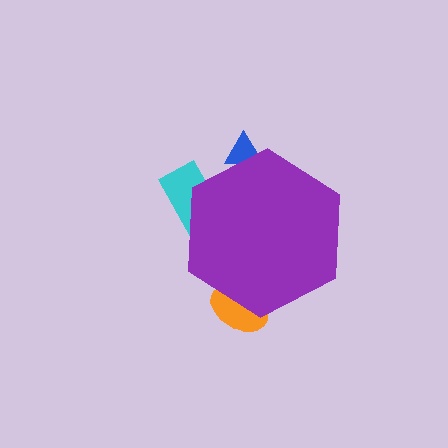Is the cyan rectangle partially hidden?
Yes, the cyan rectangle is partially hidden behind the purple hexagon.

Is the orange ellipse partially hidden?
Yes, the orange ellipse is partially hidden behind the purple hexagon.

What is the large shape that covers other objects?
A purple hexagon.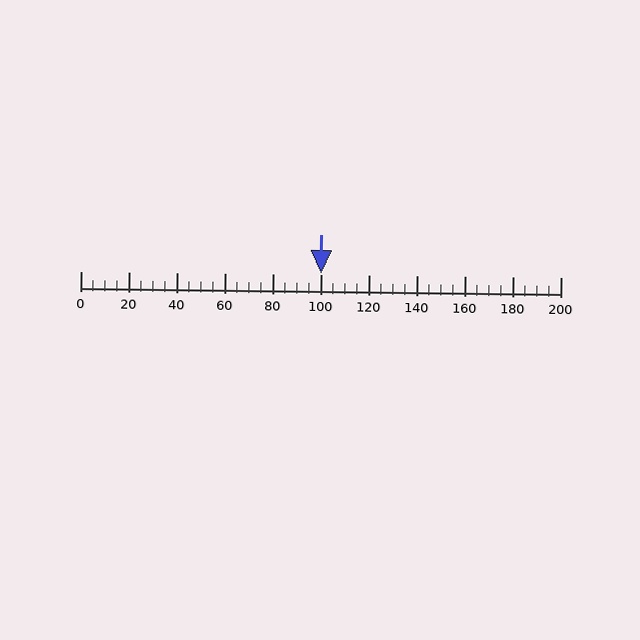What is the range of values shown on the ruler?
The ruler shows values from 0 to 200.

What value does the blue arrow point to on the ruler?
The blue arrow points to approximately 100.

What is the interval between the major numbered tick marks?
The major tick marks are spaced 20 units apart.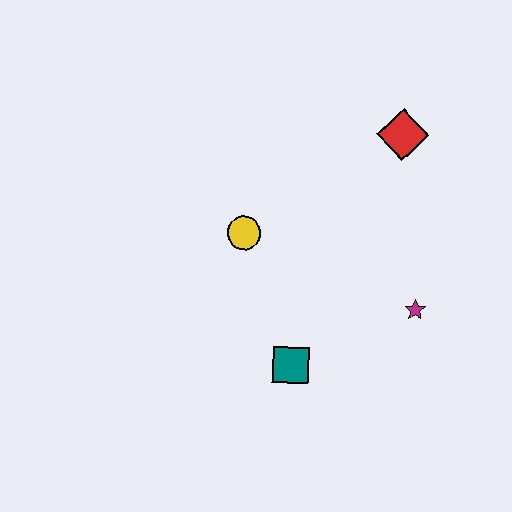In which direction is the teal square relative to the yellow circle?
The teal square is below the yellow circle.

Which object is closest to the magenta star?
The teal square is closest to the magenta star.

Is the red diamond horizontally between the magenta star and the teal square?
Yes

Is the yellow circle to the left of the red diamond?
Yes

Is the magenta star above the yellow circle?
No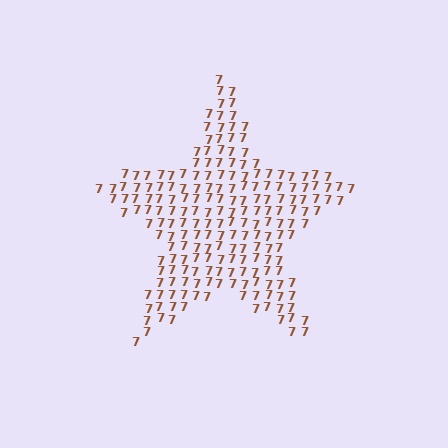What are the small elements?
The small elements are digit 7's.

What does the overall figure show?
The overall figure shows a star.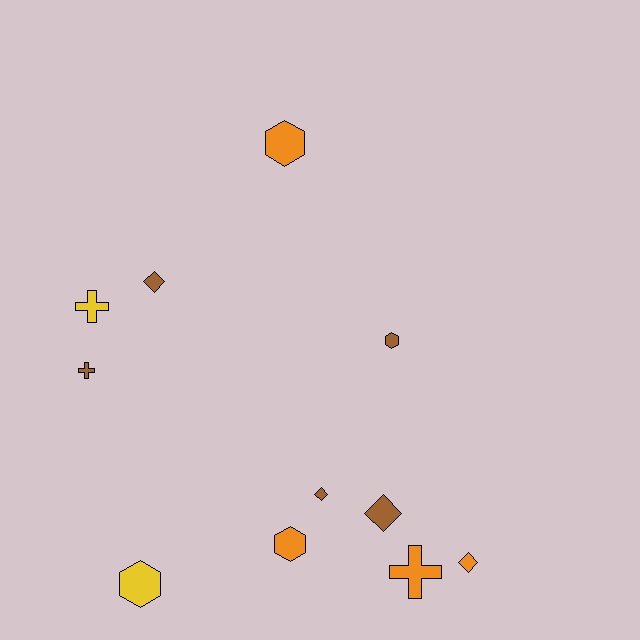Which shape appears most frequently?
Hexagon, with 4 objects.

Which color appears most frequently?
Brown, with 5 objects.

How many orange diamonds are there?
There is 1 orange diamond.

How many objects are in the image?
There are 11 objects.